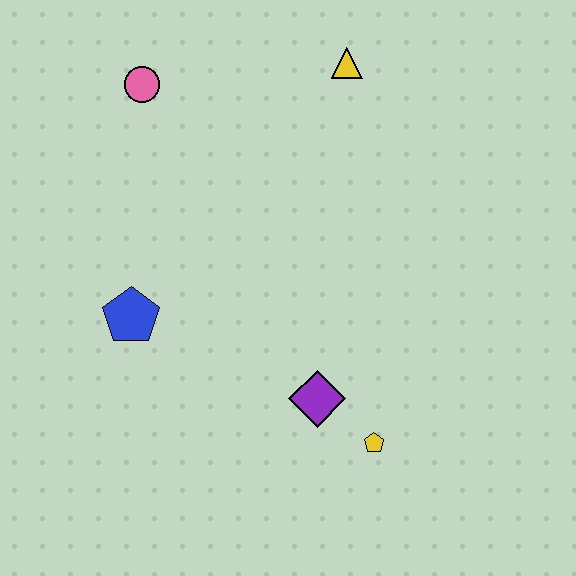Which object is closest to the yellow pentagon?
The purple diamond is closest to the yellow pentagon.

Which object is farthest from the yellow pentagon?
The pink circle is farthest from the yellow pentagon.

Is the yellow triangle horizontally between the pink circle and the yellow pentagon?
Yes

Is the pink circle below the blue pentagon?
No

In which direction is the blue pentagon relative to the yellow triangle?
The blue pentagon is below the yellow triangle.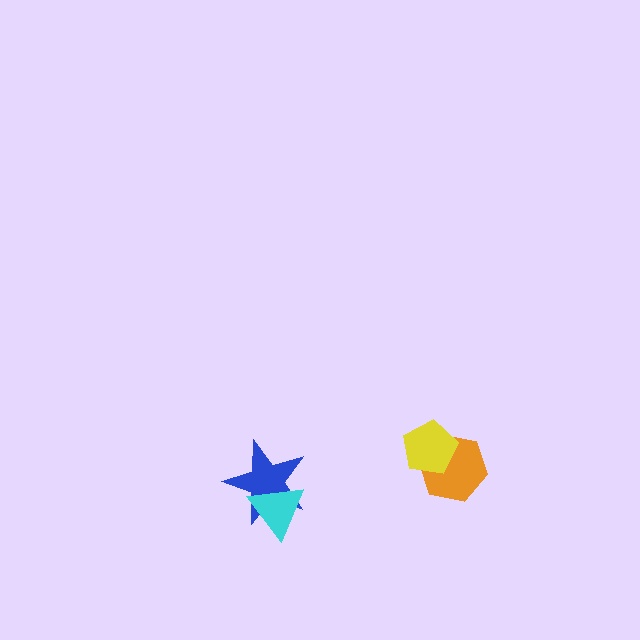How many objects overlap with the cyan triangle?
1 object overlaps with the cyan triangle.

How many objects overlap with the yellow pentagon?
1 object overlaps with the yellow pentagon.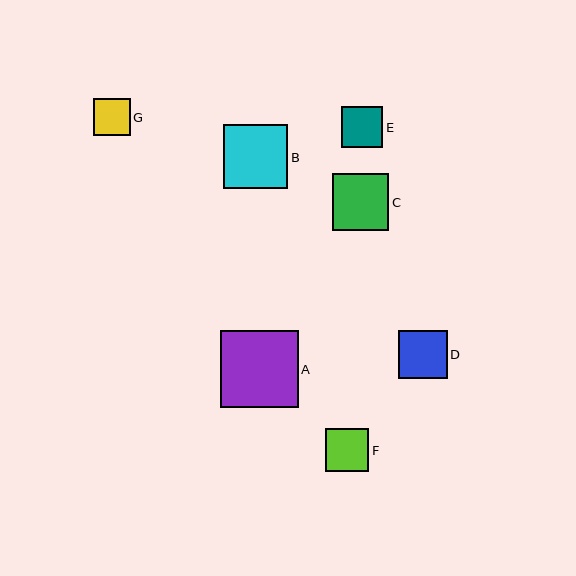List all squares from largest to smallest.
From largest to smallest: A, B, C, D, F, E, G.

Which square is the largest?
Square A is the largest with a size of approximately 78 pixels.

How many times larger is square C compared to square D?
Square C is approximately 1.2 times the size of square D.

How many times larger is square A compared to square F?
Square A is approximately 1.8 times the size of square F.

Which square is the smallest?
Square G is the smallest with a size of approximately 37 pixels.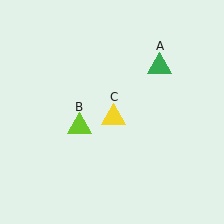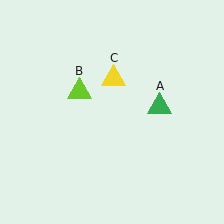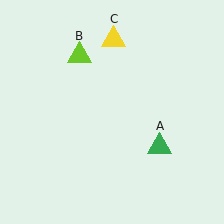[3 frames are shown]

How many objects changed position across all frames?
3 objects changed position: green triangle (object A), lime triangle (object B), yellow triangle (object C).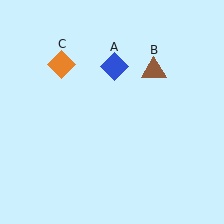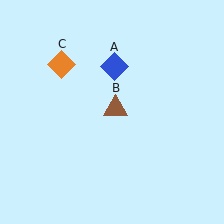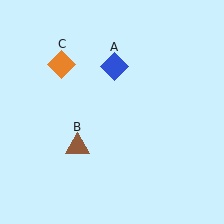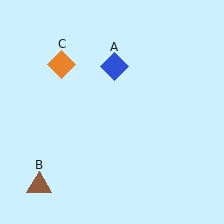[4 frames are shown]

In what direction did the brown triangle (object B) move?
The brown triangle (object B) moved down and to the left.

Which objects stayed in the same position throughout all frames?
Blue diamond (object A) and orange diamond (object C) remained stationary.